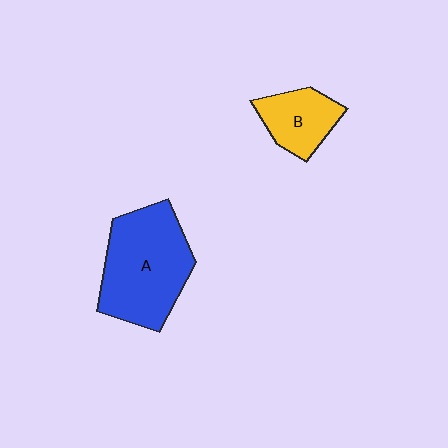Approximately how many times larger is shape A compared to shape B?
Approximately 2.1 times.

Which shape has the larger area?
Shape A (blue).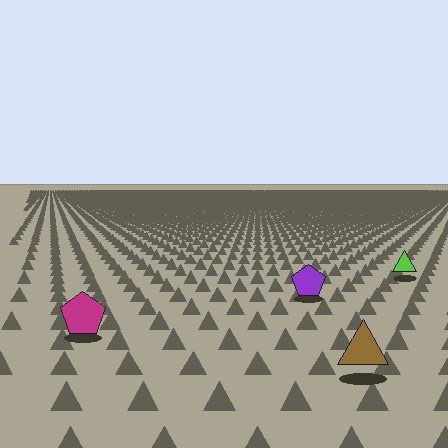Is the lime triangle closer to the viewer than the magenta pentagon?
No. The magenta pentagon is closer — you can tell from the texture gradient: the ground texture is coarser near it.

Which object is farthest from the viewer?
The lime triangle is farthest from the viewer. It appears smaller and the ground texture around it is denser.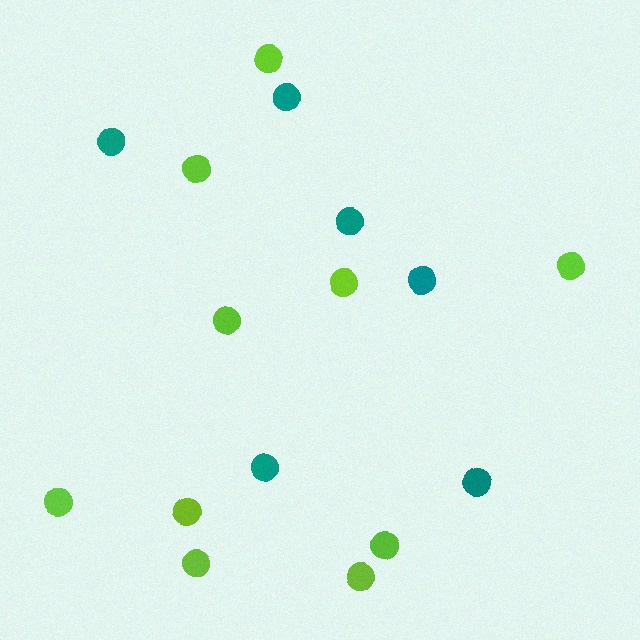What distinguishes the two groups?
There are 2 groups: one group of lime circles (10) and one group of teal circles (6).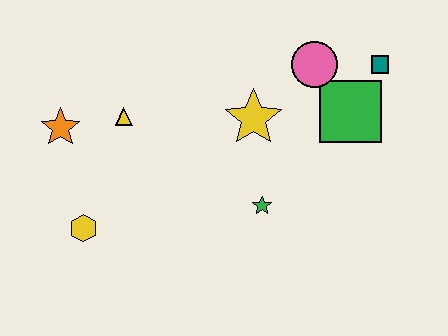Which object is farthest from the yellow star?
The yellow hexagon is farthest from the yellow star.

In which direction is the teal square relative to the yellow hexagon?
The teal square is to the right of the yellow hexagon.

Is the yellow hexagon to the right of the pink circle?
No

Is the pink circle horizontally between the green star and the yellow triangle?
No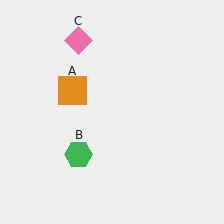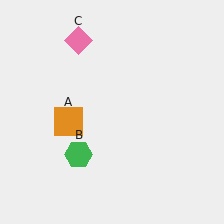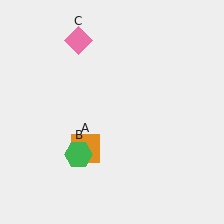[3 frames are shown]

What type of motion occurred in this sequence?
The orange square (object A) rotated counterclockwise around the center of the scene.